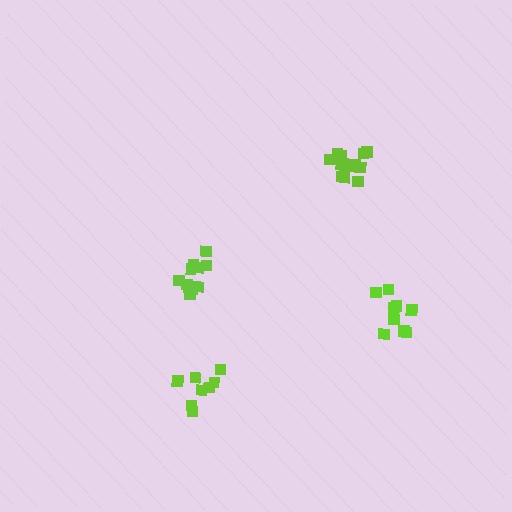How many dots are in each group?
Group 1: 11 dots, Group 2: 8 dots, Group 3: 14 dots, Group 4: 11 dots (44 total).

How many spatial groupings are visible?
There are 4 spatial groupings.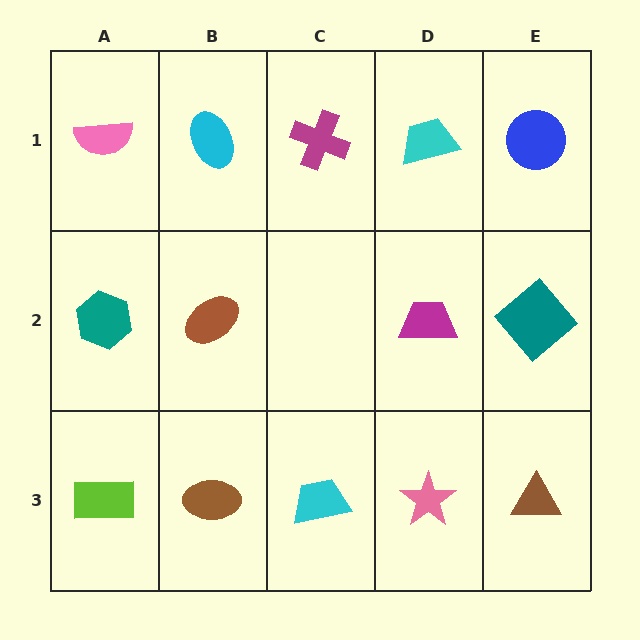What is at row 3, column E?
A brown triangle.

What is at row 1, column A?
A pink semicircle.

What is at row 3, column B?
A brown ellipse.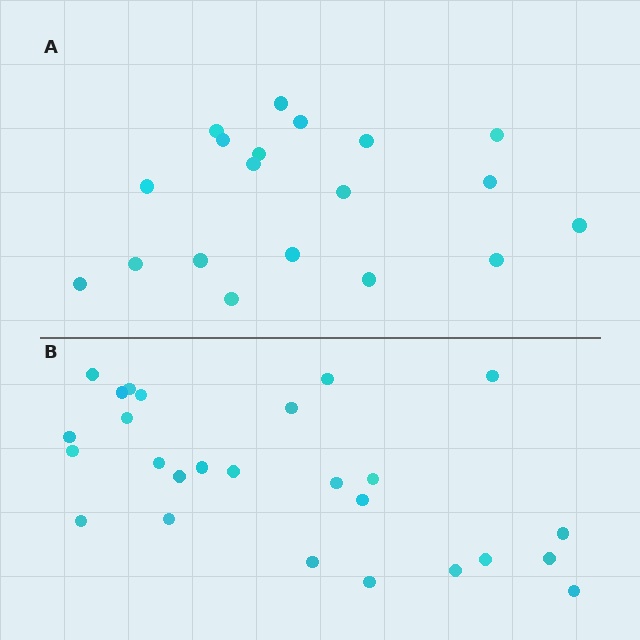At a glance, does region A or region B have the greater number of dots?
Region B (the bottom region) has more dots.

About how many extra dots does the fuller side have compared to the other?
Region B has roughly 8 or so more dots than region A.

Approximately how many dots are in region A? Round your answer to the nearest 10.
About 20 dots. (The exact count is 19, which rounds to 20.)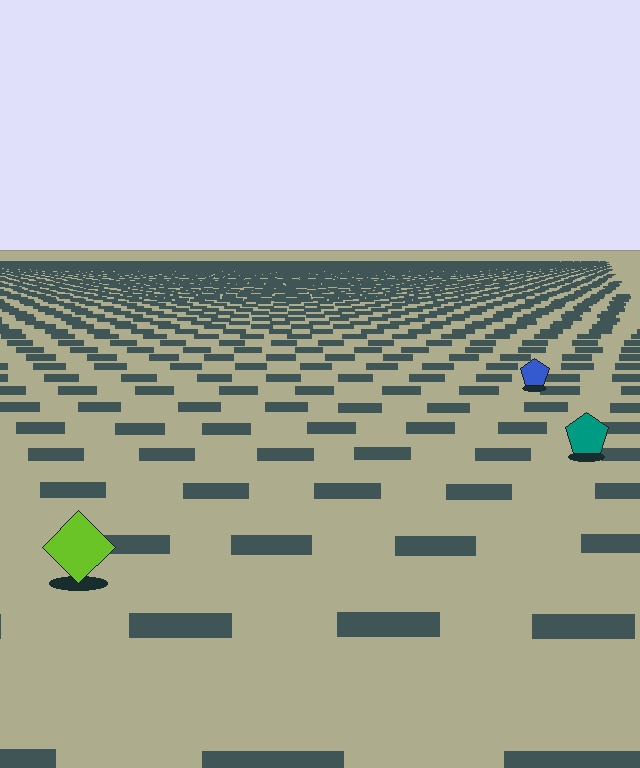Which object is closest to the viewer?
The lime diamond is closest. The texture marks near it are larger and more spread out.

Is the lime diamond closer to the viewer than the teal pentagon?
Yes. The lime diamond is closer — you can tell from the texture gradient: the ground texture is coarser near it.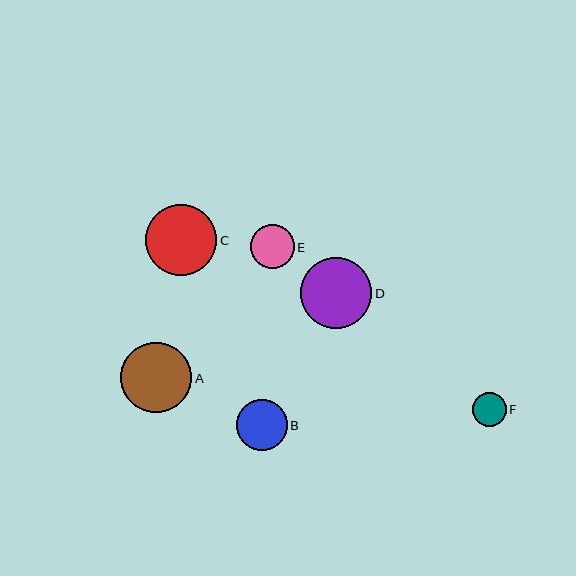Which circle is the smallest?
Circle F is the smallest with a size of approximately 34 pixels.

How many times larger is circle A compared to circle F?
Circle A is approximately 2.1 times the size of circle F.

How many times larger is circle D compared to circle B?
Circle D is approximately 1.4 times the size of circle B.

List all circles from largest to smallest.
From largest to smallest: D, C, A, B, E, F.